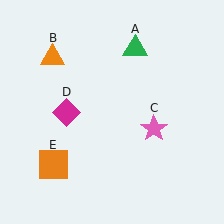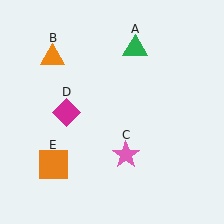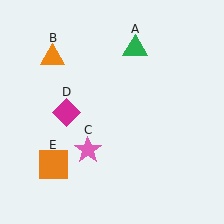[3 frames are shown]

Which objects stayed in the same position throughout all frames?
Green triangle (object A) and orange triangle (object B) and magenta diamond (object D) and orange square (object E) remained stationary.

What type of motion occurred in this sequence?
The pink star (object C) rotated clockwise around the center of the scene.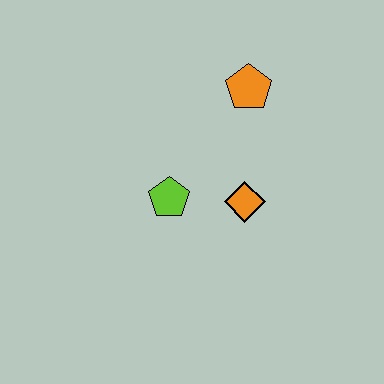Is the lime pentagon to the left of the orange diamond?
Yes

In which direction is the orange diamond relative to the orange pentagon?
The orange diamond is below the orange pentagon.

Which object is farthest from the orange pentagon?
The lime pentagon is farthest from the orange pentagon.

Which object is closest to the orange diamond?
The lime pentagon is closest to the orange diamond.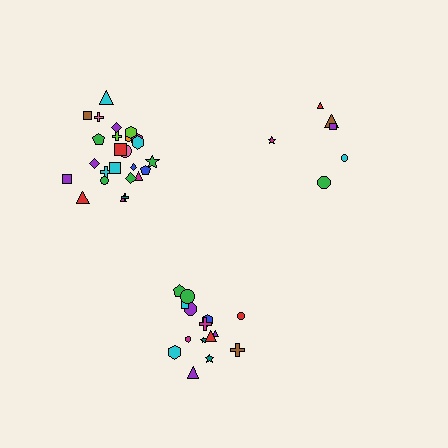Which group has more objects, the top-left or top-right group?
The top-left group.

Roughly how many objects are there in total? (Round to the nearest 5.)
Roughly 45 objects in total.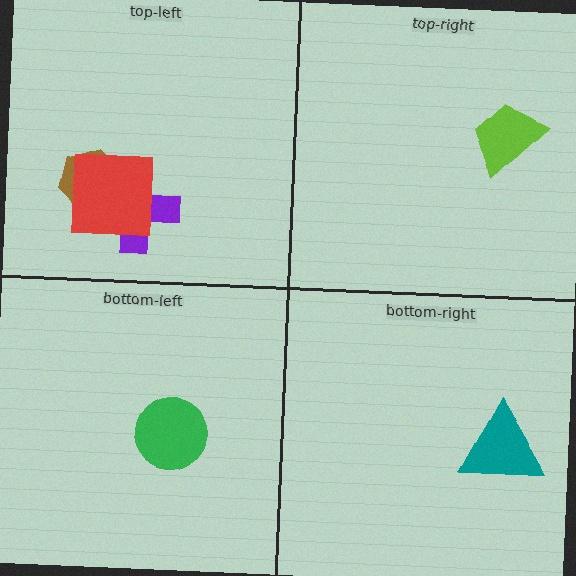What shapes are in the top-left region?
The purple cross, the brown hexagon, the red square.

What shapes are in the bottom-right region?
The teal triangle.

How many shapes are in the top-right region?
1.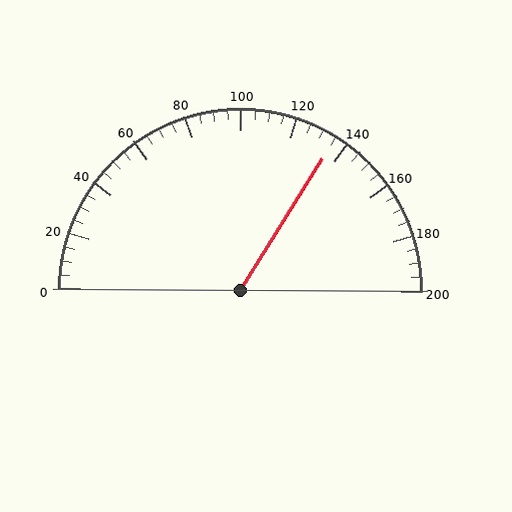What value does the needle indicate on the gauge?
The needle indicates approximately 135.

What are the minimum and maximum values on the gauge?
The gauge ranges from 0 to 200.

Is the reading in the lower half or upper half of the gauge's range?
The reading is in the upper half of the range (0 to 200).